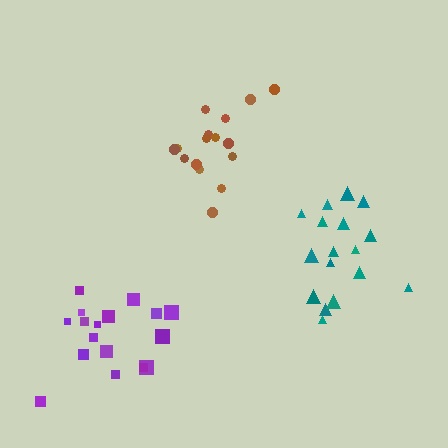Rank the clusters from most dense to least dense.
brown, purple, teal.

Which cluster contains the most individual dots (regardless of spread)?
Purple (17).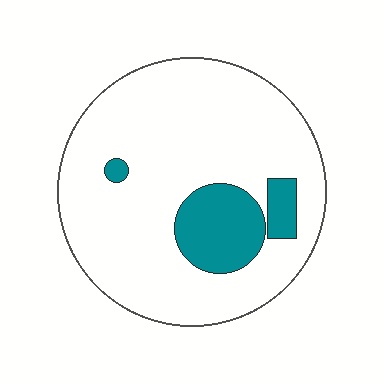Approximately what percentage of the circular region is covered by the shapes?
Approximately 15%.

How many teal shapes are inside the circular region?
3.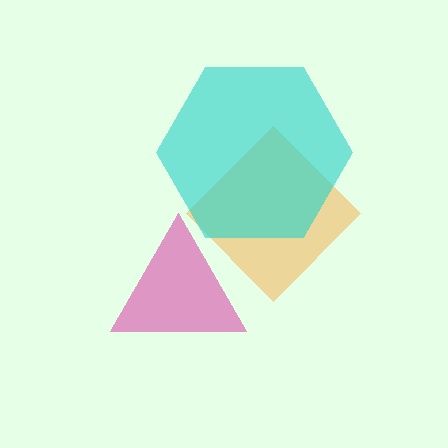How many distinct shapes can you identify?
There are 3 distinct shapes: a magenta triangle, an orange diamond, a cyan hexagon.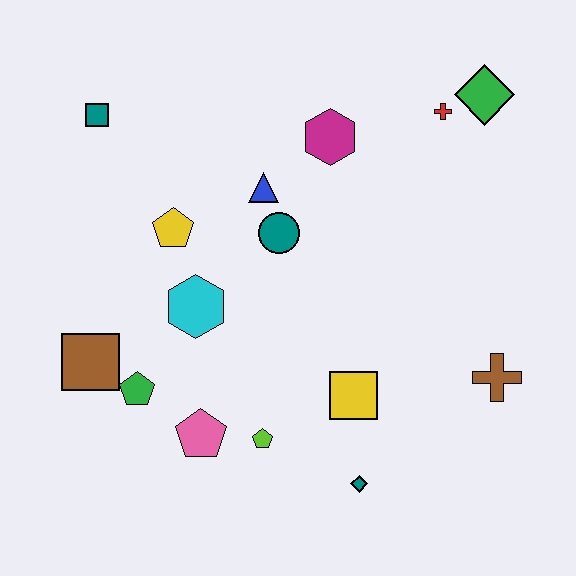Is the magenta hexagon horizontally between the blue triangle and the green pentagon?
No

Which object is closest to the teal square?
The yellow pentagon is closest to the teal square.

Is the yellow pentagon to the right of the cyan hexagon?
No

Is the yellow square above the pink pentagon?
Yes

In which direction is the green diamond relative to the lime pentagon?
The green diamond is above the lime pentagon.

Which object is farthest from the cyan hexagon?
The green diamond is farthest from the cyan hexagon.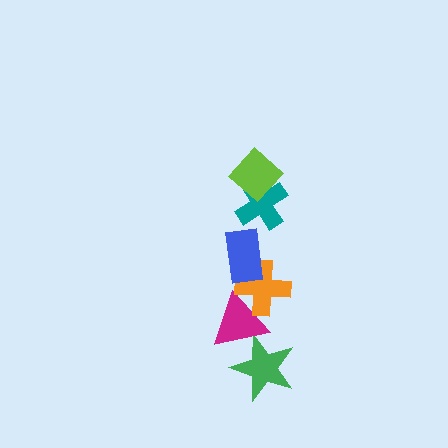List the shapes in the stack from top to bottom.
From top to bottom: the lime diamond, the teal cross, the blue rectangle, the orange cross, the magenta triangle, the green star.